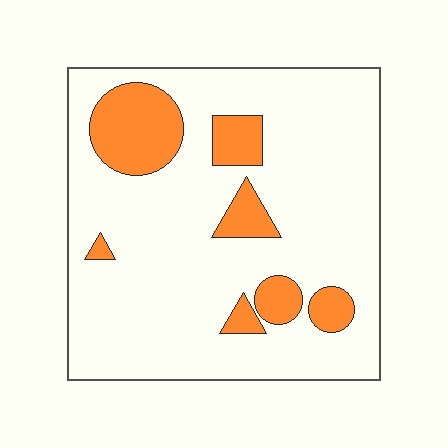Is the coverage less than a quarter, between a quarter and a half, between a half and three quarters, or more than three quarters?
Less than a quarter.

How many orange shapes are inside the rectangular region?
7.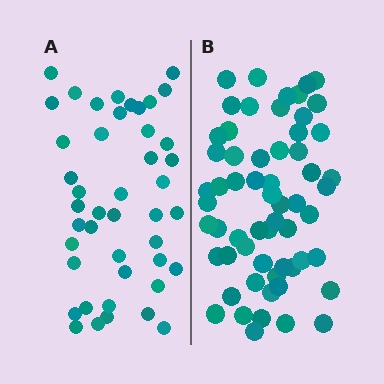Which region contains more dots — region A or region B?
Region B (the right region) has more dots.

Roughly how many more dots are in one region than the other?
Region B has approximately 15 more dots than region A.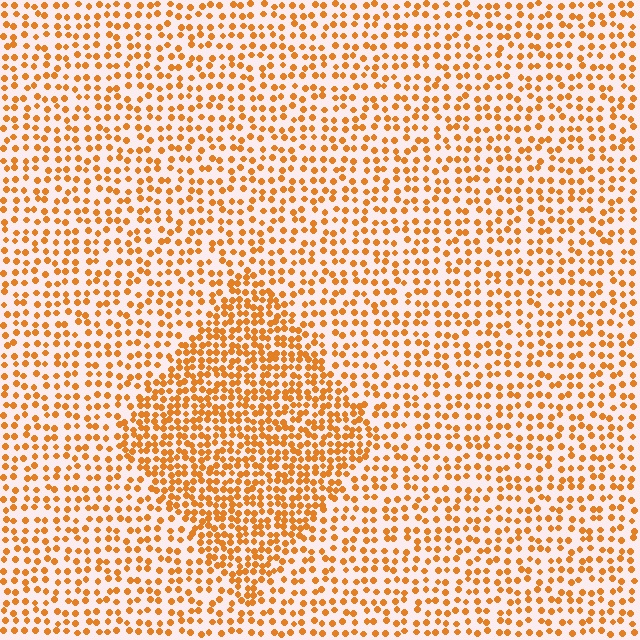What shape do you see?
I see a diamond.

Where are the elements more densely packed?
The elements are more densely packed inside the diamond boundary.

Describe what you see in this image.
The image contains small orange elements arranged at two different densities. A diamond-shaped region is visible where the elements are more densely packed than the surrounding area.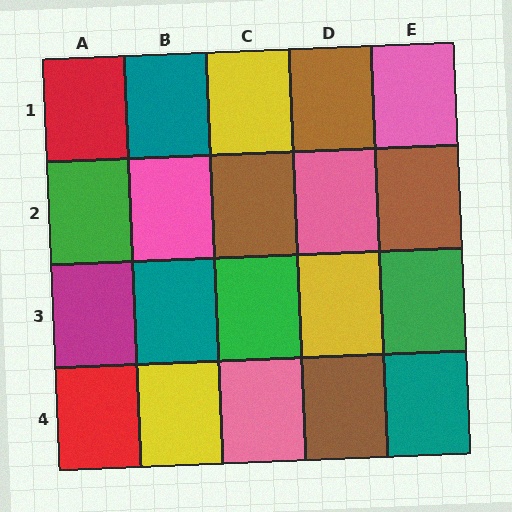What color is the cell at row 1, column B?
Teal.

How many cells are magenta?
1 cell is magenta.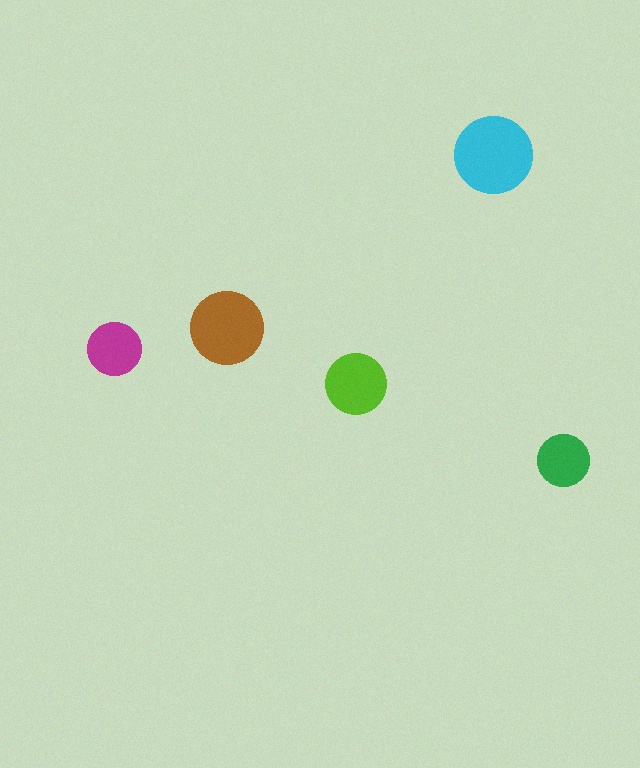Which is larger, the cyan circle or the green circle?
The cyan one.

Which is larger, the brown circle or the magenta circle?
The brown one.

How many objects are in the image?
There are 5 objects in the image.